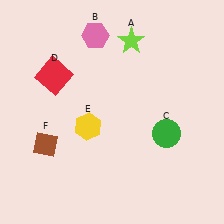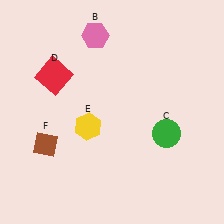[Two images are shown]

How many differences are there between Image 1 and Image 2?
There is 1 difference between the two images.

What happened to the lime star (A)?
The lime star (A) was removed in Image 2. It was in the top-right area of Image 1.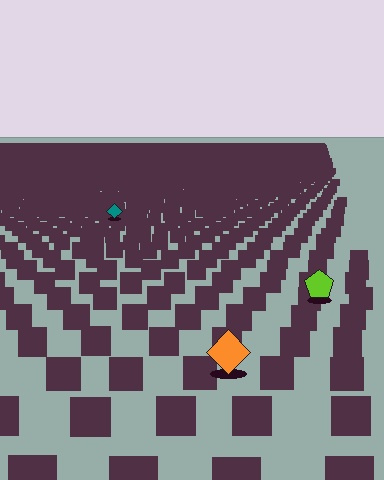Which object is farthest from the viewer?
The teal diamond is farthest from the viewer. It appears smaller and the ground texture around it is denser.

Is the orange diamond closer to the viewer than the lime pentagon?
Yes. The orange diamond is closer — you can tell from the texture gradient: the ground texture is coarser near it.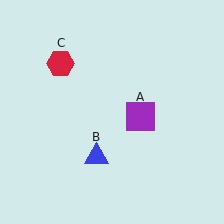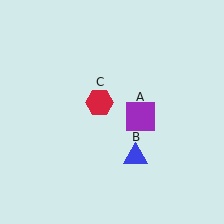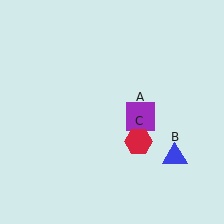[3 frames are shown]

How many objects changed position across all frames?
2 objects changed position: blue triangle (object B), red hexagon (object C).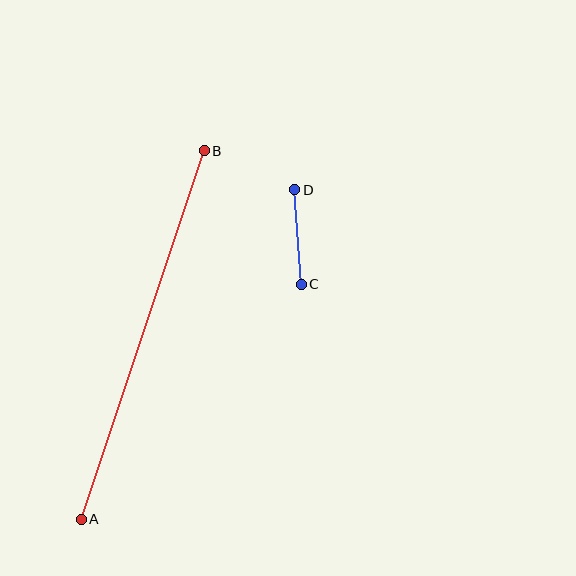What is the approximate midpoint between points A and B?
The midpoint is at approximately (143, 335) pixels.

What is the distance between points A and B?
The distance is approximately 389 pixels.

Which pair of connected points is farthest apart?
Points A and B are farthest apart.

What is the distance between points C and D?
The distance is approximately 95 pixels.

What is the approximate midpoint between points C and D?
The midpoint is at approximately (298, 237) pixels.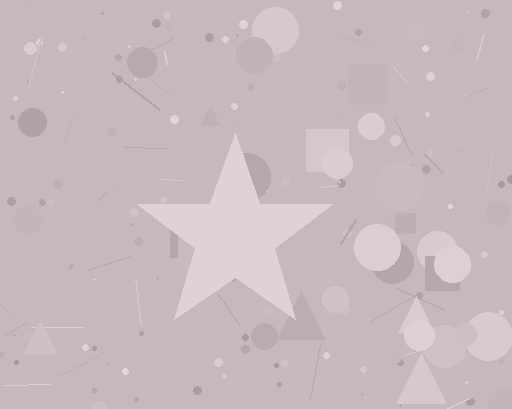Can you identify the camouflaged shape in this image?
The camouflaged shape is a star.